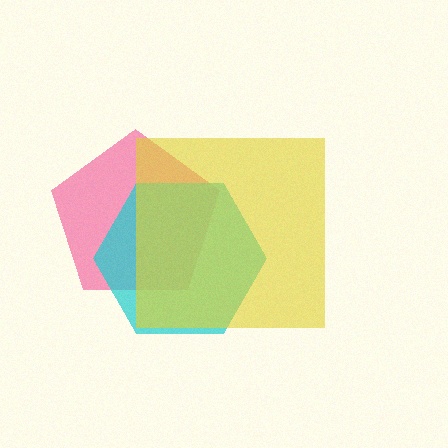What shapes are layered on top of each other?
The layered shapes are: a pink pentagon, a cyan hexagon, a yellow square.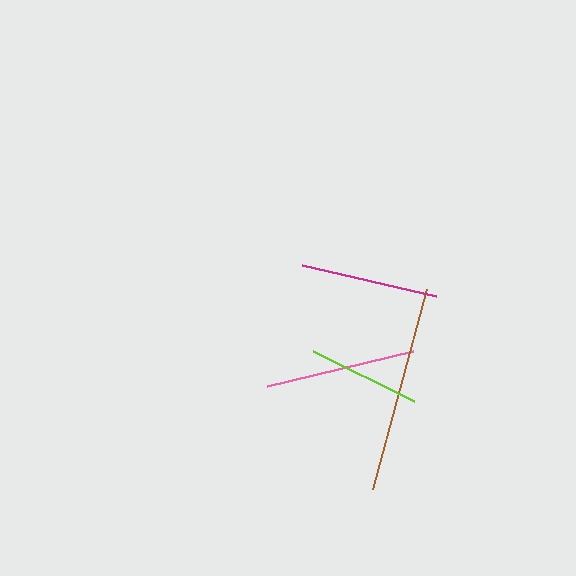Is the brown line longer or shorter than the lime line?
The brown line is longer than the lime line.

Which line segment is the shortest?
The lime line is the shortest at approximately 113 pixels.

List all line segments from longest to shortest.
From longest to shortest: brown, pink, magenta, lime.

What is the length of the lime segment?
The lime segment is approximately 113 pixels long.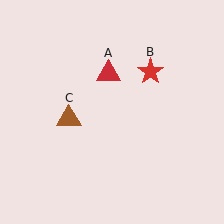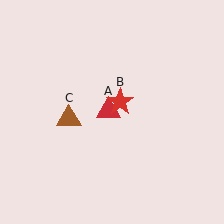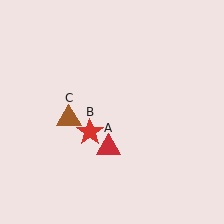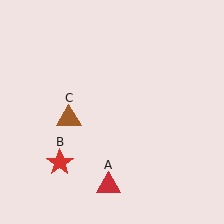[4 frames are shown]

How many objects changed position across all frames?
2 objects changed position: red triangle (object A), red star (object B).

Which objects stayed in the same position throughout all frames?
Brown triangle (object C) remained stationary.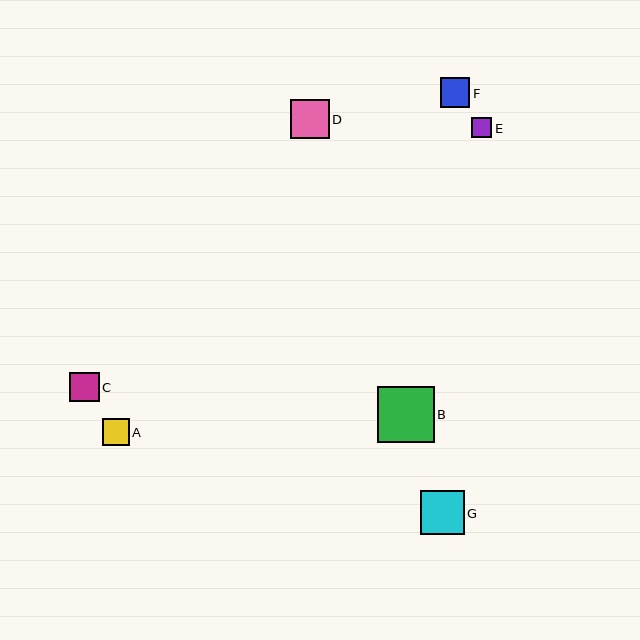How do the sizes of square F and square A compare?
Square F and square A are approximately the same size.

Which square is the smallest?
Square E is the smallest with a size of approximately 20 pixels.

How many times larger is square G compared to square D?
Square G is approximately 1.1 times the size of square D.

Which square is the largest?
Square B is the largest with a size of approximately 57 pixels.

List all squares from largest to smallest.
From largest to smallest: B, G, D, C, F, A, E.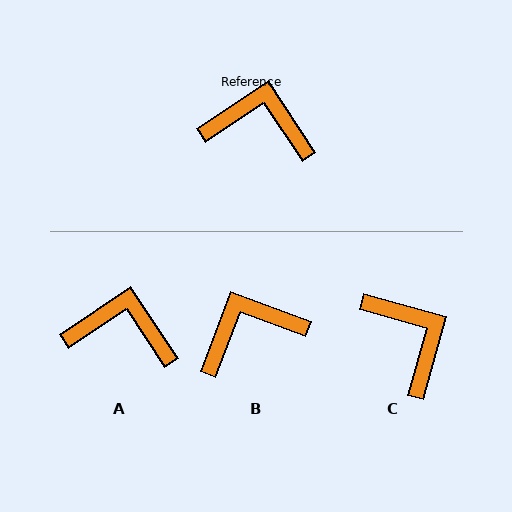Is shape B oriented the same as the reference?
No, it is off by about 36 degrees.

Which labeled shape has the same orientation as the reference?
A.